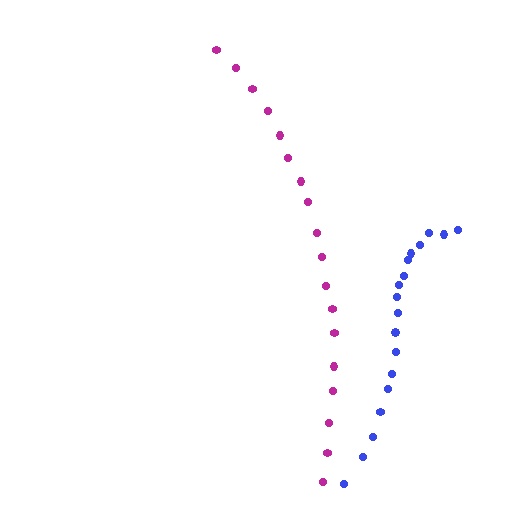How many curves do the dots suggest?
There are 2 distinct paths.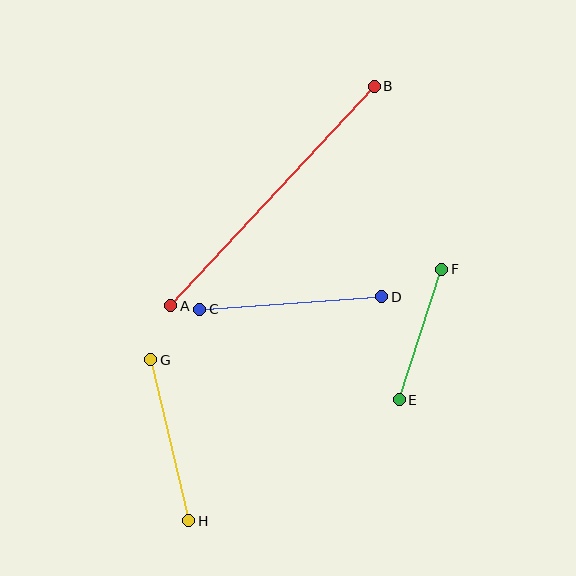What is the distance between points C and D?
The distance is approximately 183 pixels.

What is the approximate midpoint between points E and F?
The midpoint is at approximately (421, 335) pixels.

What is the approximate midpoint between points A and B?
The midpoint is at approximately (272, 196) pixels.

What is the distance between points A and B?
The distance is approximately 299 pixels.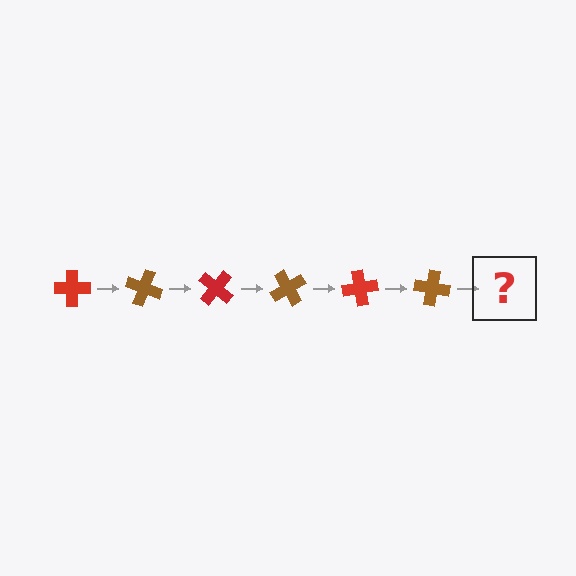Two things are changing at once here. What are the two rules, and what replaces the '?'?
The two rules are that it rotates 20 degrees each step and the color cycles through red and brown. The '?' should be a red cross, rotated 120 degrees from the start.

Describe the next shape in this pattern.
It should be a red cross, rotated 120 degrees from the start.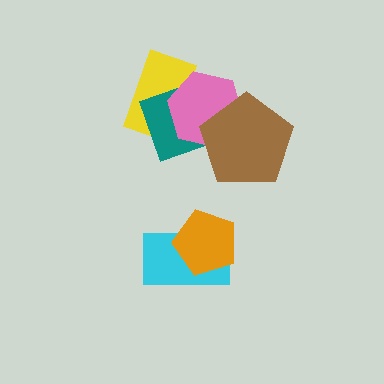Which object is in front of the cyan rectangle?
The orange pentagon is in front of the cyan rectangle.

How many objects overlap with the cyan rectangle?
1 object overlaps with the cyan rectangle.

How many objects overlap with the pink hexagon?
3 objects overlap with the pink hexagon.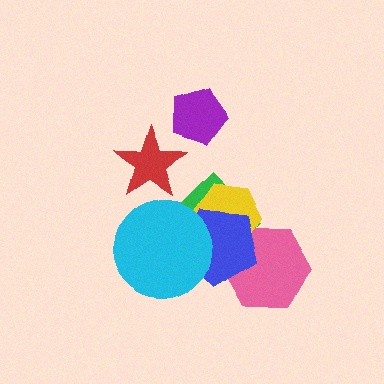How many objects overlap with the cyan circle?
3 objects overlap with the cyan circle.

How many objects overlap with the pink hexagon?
3 objects overlap with the pink hexagon.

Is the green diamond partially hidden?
Yes, it is partially covered by another shape.